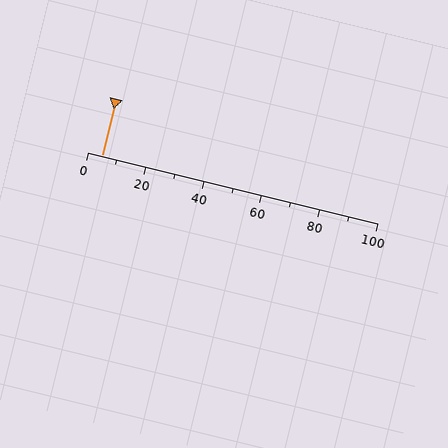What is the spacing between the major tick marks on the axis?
The major ticks are spaced 20 apart.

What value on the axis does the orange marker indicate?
The marker indicates approximately 5.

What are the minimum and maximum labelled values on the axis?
The axis runs from 0 to 100.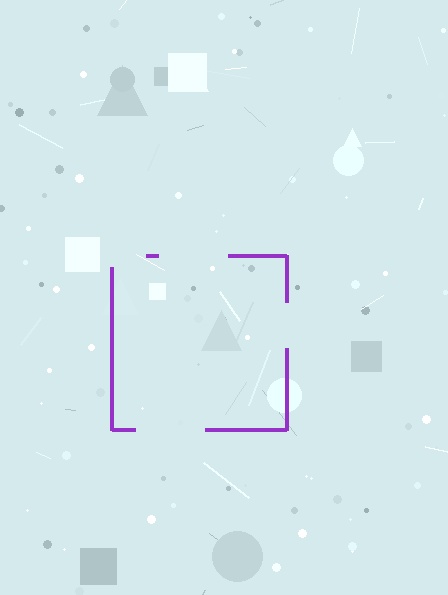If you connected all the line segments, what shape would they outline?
They would outline a square.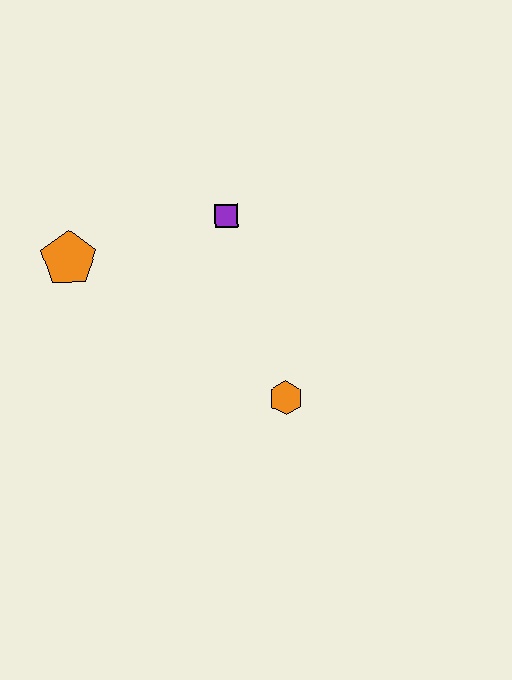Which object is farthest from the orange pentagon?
The orange hexagon is farthest from the orange pentagon.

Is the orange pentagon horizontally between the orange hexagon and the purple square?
No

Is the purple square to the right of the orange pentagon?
Yes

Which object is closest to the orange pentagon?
The purple square is closest to the orange pentagon.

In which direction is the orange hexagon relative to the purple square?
The orange hexagon is below the purple square.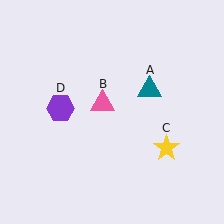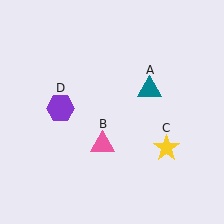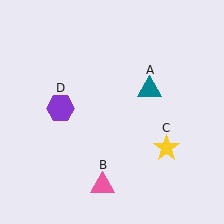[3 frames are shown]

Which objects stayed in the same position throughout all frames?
Teal triangle (object A) and yellow star (object C) and purple hexagon (object D) remained stationary.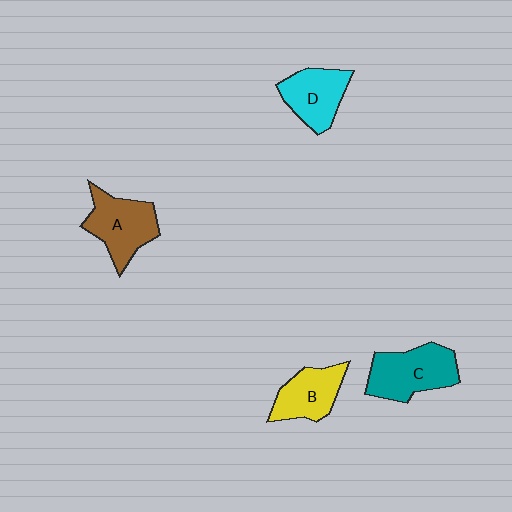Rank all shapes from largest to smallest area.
From largest to smallest: C (teal), A (brown), D (cyan), B (yellow).